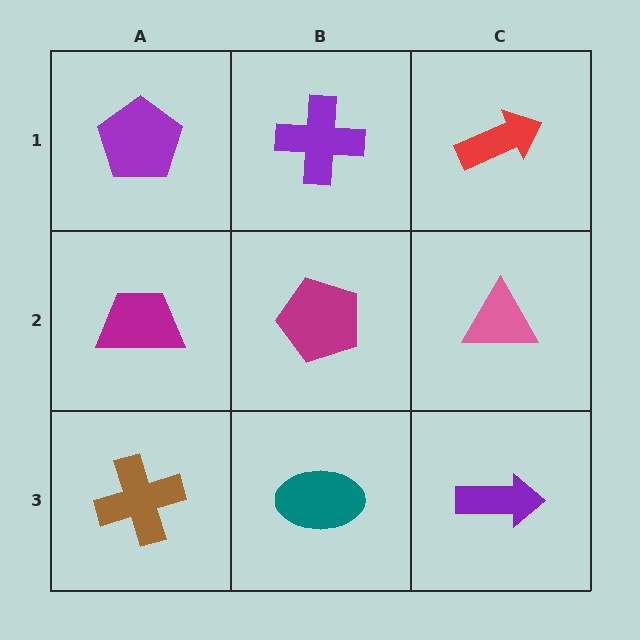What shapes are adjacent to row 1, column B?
A magenta pentagon (row 2, column B), a purple pentagon (row 1, column A), a red arrow (row 1, column C).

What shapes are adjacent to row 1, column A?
A magenta trapezoid (row 2, column A), a purple cross (row 1, column B).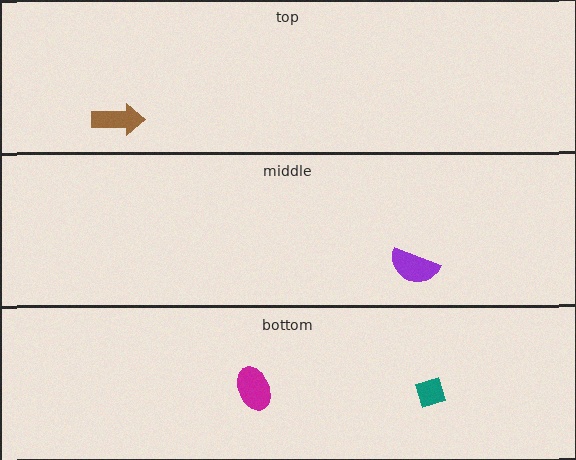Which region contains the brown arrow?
The top region.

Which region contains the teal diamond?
The bottom region.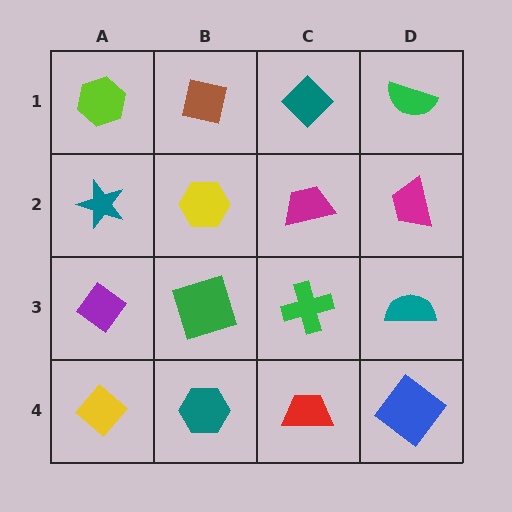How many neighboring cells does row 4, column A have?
2.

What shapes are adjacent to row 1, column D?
A magenta trapezoid (row 2, column D), a teal diamond (row 1, column C).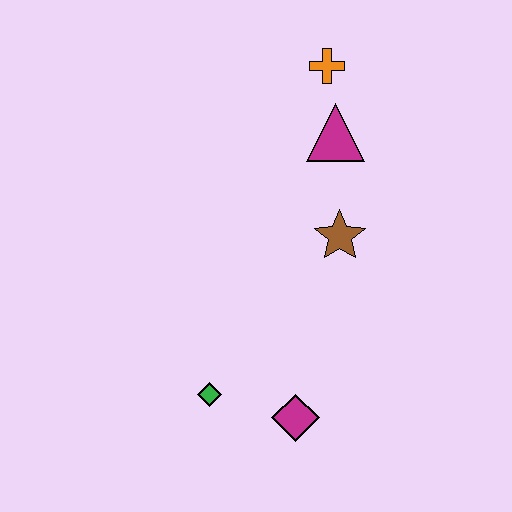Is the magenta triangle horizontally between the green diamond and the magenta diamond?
No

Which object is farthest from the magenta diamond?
The orange cross is farthest from the magenta diamond.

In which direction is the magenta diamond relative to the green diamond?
The magenta diamond is to the right of the green diamond.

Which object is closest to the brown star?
The magenta triangle is closest to the brown star.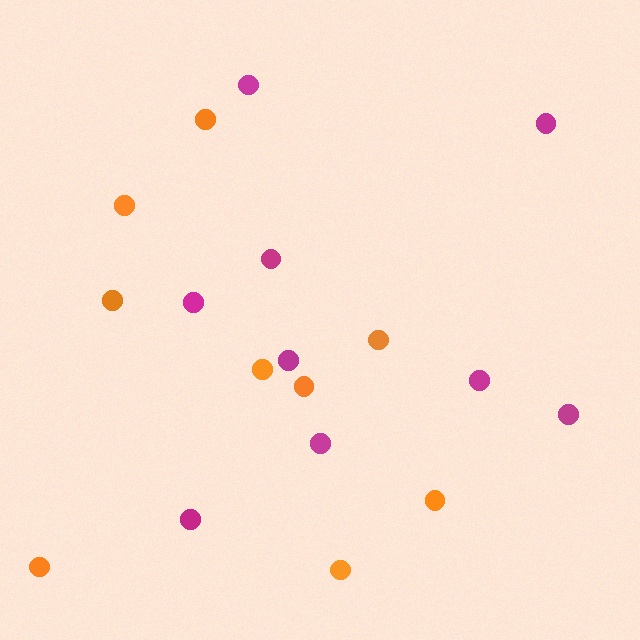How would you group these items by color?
There are 2 groups: one group of magenta circles (9) and one group of orange circles (9).